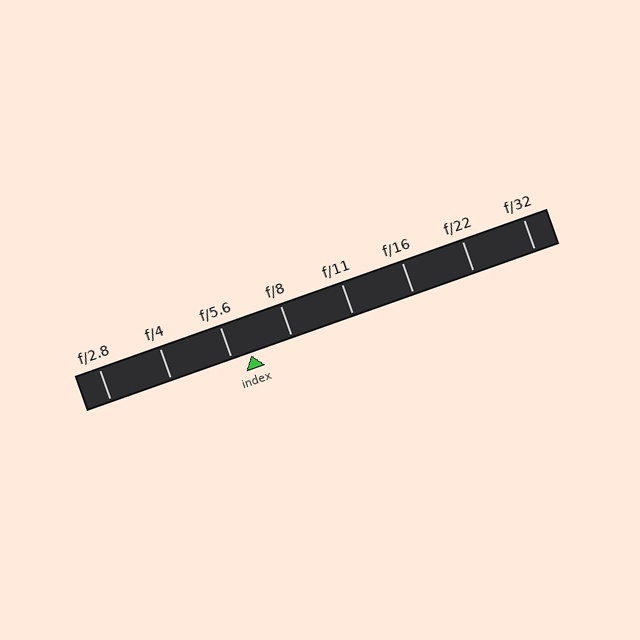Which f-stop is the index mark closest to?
The index mark is closest to f/5.6.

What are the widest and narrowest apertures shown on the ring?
The widest aperture shown is f/2.8 and the narrowest is f/32.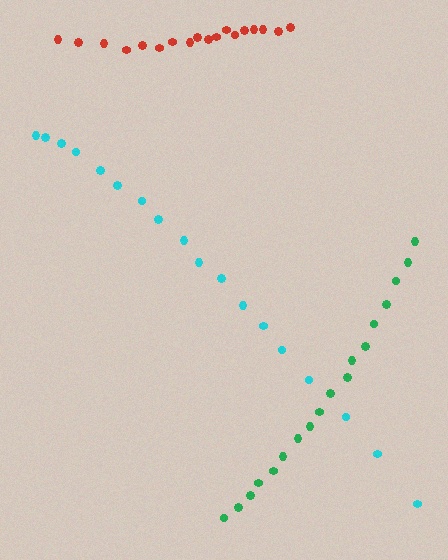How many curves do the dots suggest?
There are 3 distinct paths.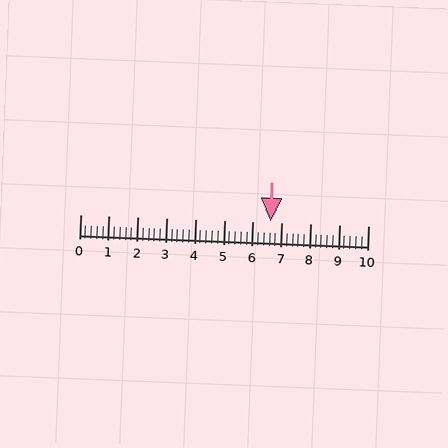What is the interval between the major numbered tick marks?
The major tick marks are spaced 1 units apart.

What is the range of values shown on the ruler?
The ruler shows values from 0 to 10.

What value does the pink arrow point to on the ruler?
The pink arrow points to approximately 6.6.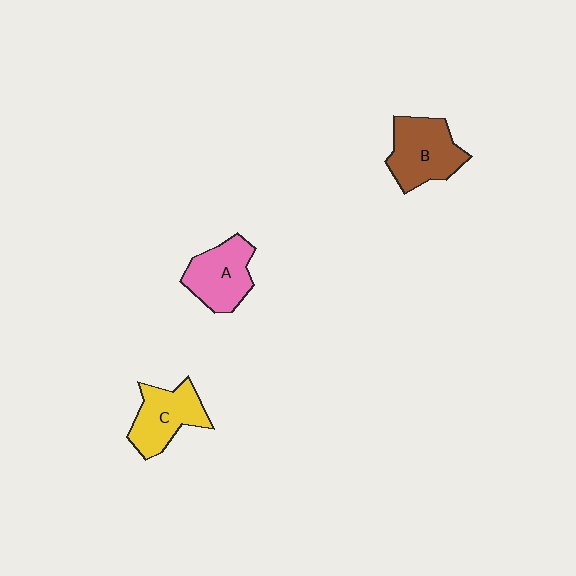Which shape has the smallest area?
Shape C (yellow).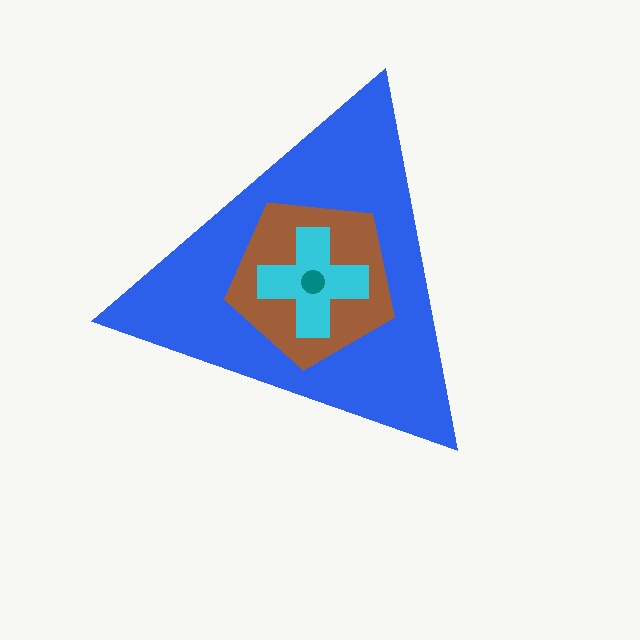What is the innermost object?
The teal circle.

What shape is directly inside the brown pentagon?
The cyan cross.